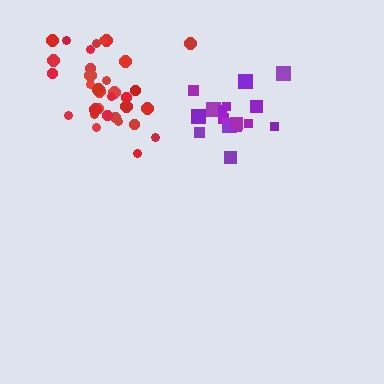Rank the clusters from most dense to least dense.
red, purple.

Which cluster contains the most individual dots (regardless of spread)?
Red (33).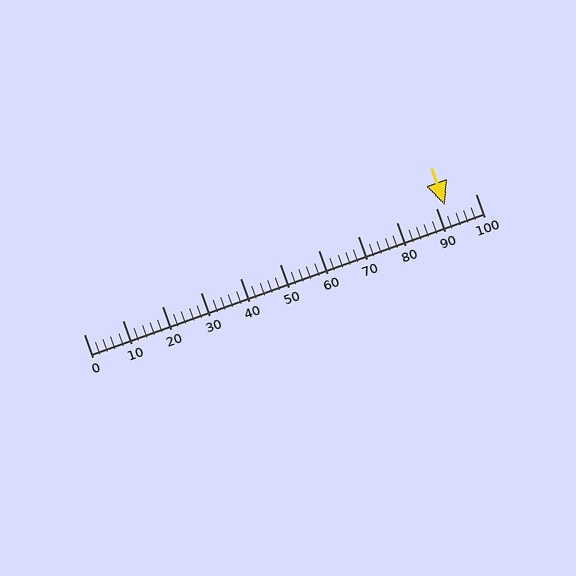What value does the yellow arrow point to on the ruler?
The yellow arrow points to approximately 92.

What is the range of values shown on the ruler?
The ruler shows values from 0 to 100.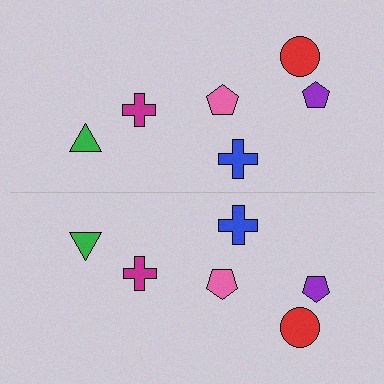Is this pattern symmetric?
Yes, this pattern has bilateral (reflection) symmetry.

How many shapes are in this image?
There are 12 shapes in this image.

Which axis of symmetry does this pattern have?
The pattern has a horizontal axis of symmetry running through the center of the image.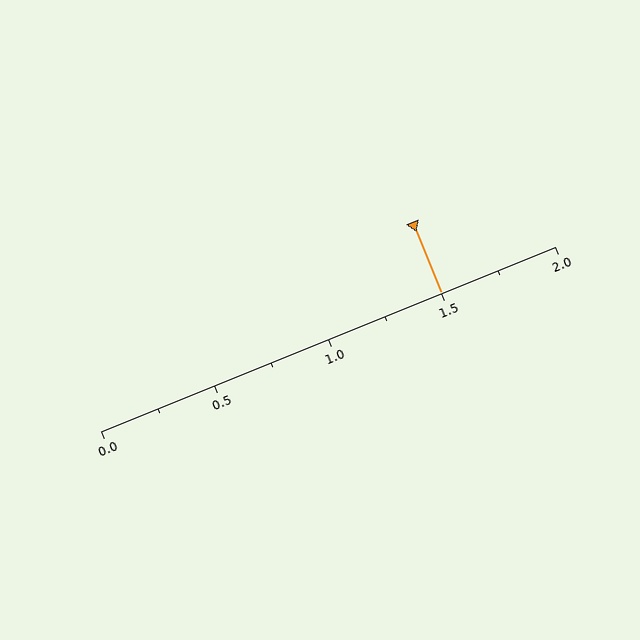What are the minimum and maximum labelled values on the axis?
The axis runs from 0.0 to 2.0.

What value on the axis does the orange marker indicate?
The marker indicates approximately 1.5.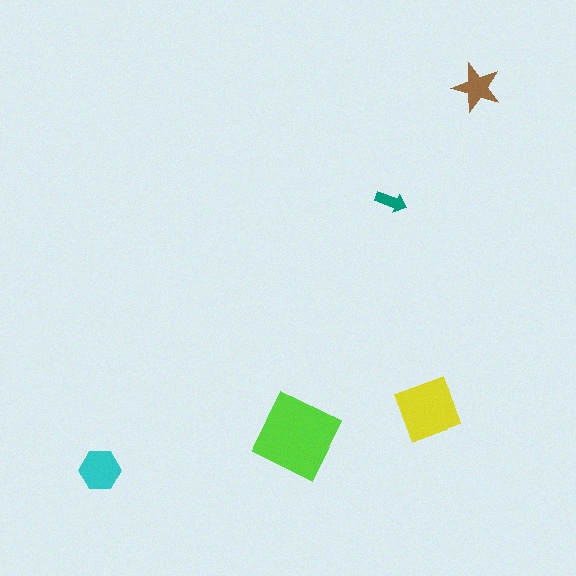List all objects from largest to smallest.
The lime diamond, the yellow square, the cyan hexagon, the brown star, the teal arrow.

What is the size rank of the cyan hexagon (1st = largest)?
3rd.